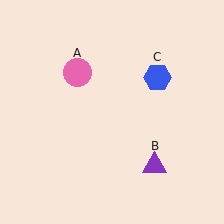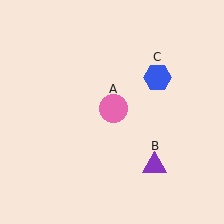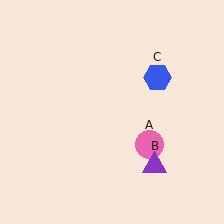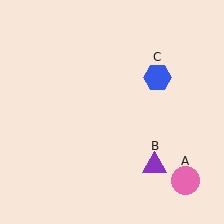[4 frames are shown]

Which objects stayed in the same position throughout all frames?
Purple triangle (object B) and blue hexagon (object C) remained stationary.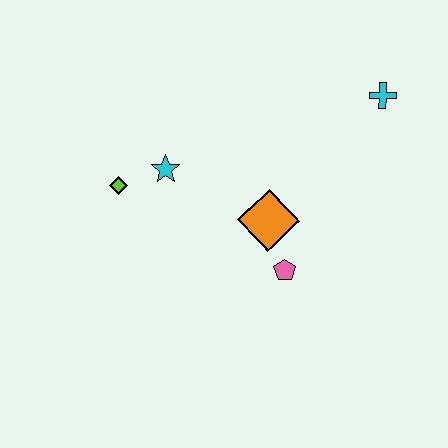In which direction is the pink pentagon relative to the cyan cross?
The pink pentagon is below the cyan cross.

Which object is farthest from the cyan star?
The cyan cross is farthest from the cyan star.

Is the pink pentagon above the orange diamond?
No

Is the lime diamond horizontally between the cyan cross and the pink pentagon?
No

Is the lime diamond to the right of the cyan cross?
No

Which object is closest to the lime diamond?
The cyan star is closest to the lime diamond.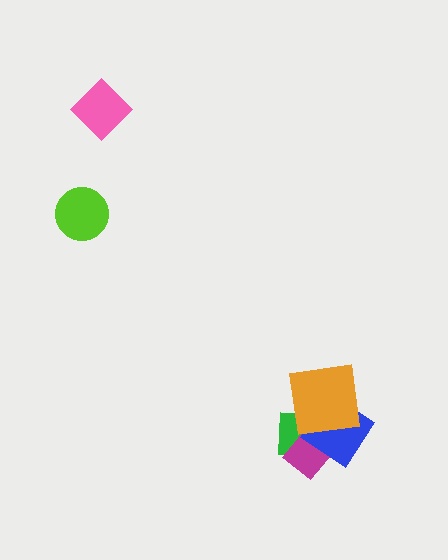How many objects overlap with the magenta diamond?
2 objects overlap with the magenta diamond.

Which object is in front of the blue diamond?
The orange square is in front of the blue diamond.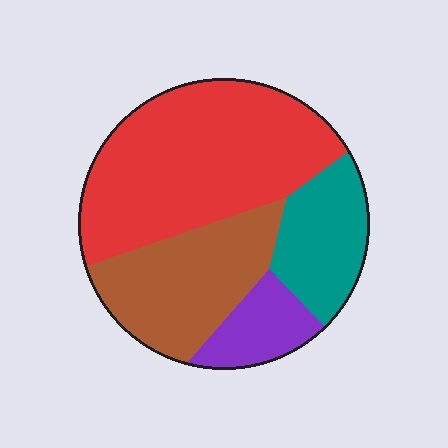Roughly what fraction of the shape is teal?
Teal takes up about one sixth (1/6) of the shape.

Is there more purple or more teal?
Teal.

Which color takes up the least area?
Purple, at roughly 10%.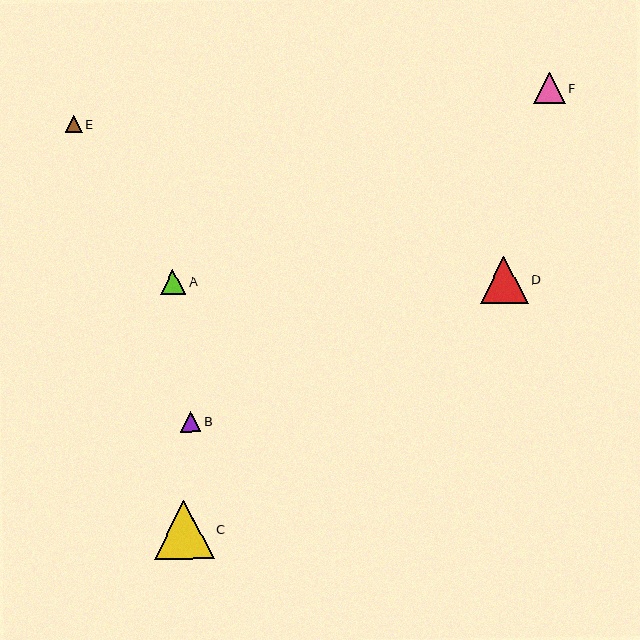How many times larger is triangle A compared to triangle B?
Triangle A is approximately 1.2 times the size of triangle B.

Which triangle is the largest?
Triangle C is the largest with a size of approximately 59 pixels.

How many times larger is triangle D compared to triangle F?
Triangle D is approximately 1.5 times the size of triangle F.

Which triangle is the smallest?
Triangle E is the smallest with a size of approximately 17 pixels.